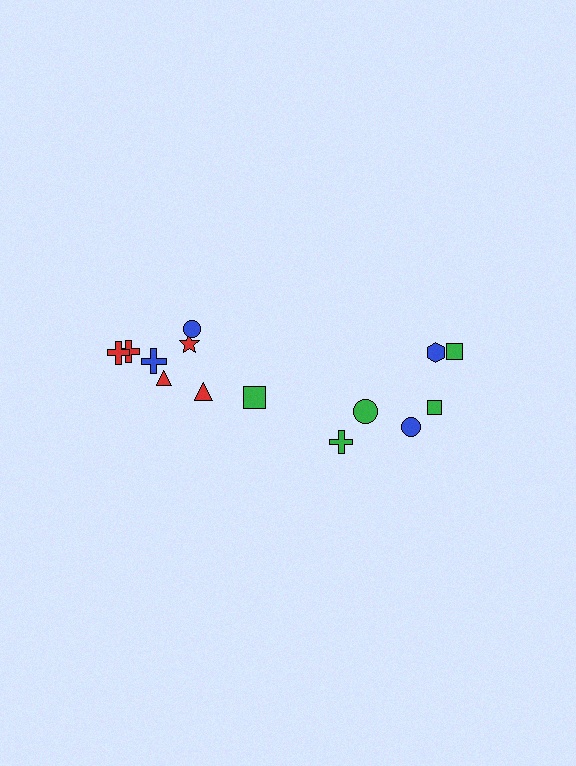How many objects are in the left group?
There are 8 objects.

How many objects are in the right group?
There are 6 objects.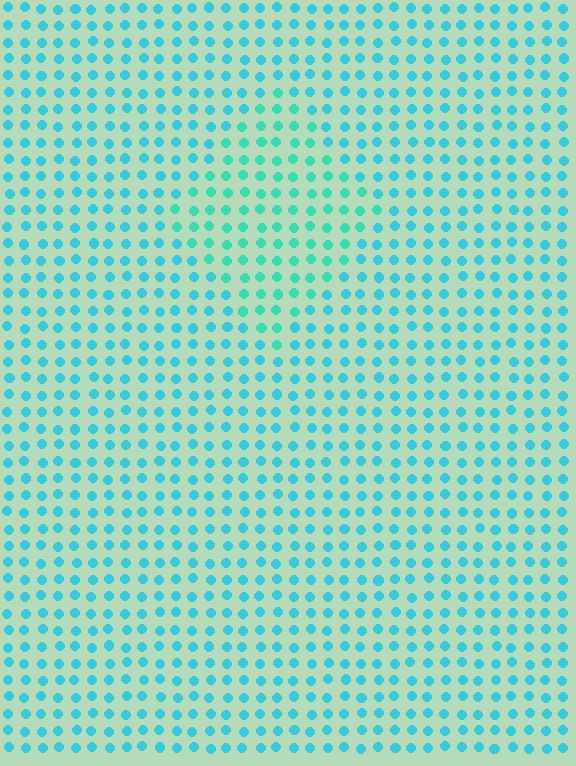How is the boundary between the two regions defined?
The boundary is defined purely by a slight shift in hue (about 23 degrees). Spacing, size, and orientation are identical on both sides.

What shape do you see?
I see a diamond.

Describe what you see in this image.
The image is filled with small cyan elements in a uniform arrangement. A diamond-shaped region is visible where the elements are tinted to a slightly different hue, forming a subtle color boundary.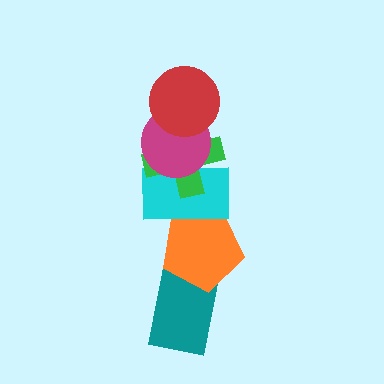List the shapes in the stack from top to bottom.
From top to bottom: the red circle, the magenta circle, the green cross, the cyan rectangle, the orange pentagon, the teal rectangle.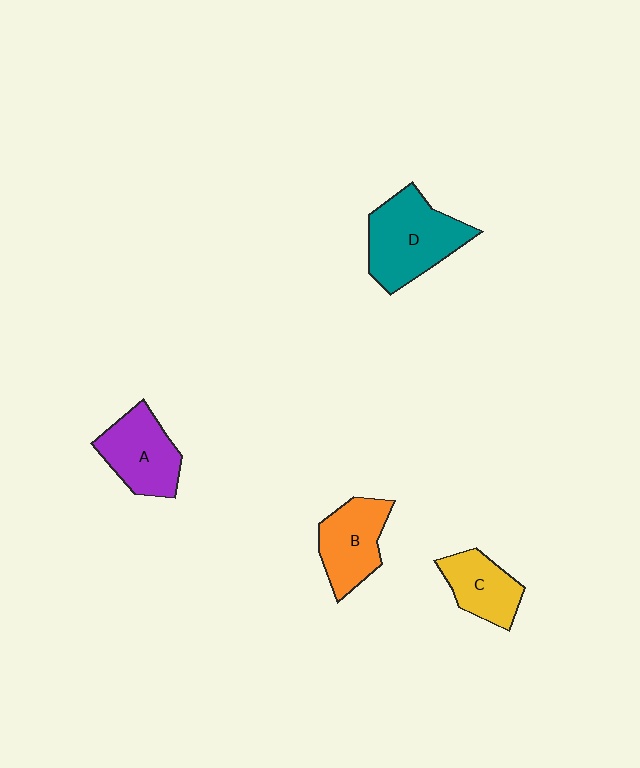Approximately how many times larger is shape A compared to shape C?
Approximately 1.3 times.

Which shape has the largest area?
Shape D (teal).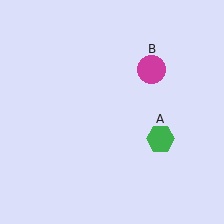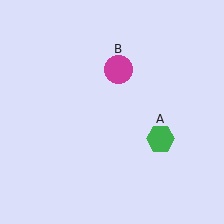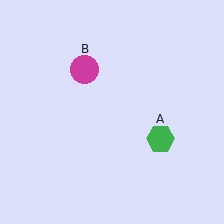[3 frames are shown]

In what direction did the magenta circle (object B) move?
The magenta circle (object B) moved left.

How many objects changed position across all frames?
1 object changed position: magenta circle (object B).